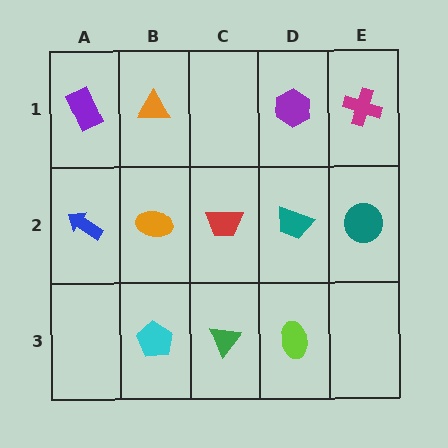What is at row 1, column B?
An orange triangle.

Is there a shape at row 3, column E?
No, that cell is empty.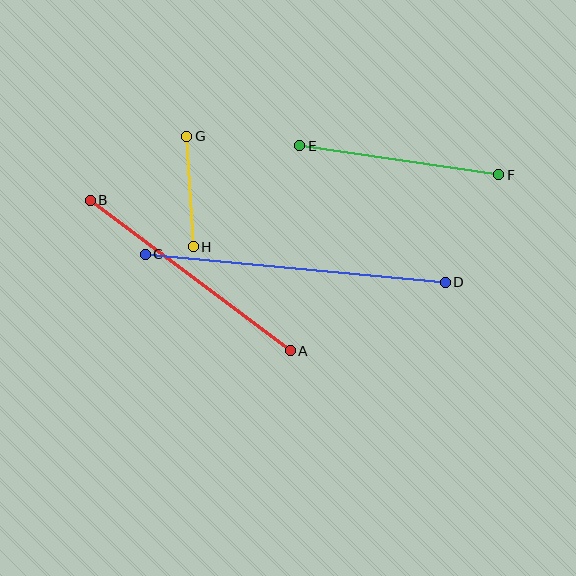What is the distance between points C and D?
The distance is approximately 301 pixels.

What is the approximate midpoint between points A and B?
The midpoint is at approximately (190, 276) pixels.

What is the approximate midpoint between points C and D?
The midpoint is at approximately (295, 268) pixels.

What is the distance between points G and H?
The distance is approximately 111 pixels.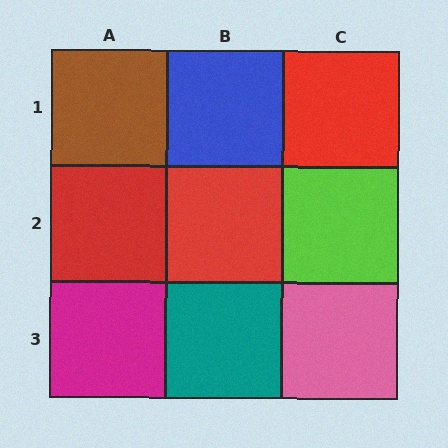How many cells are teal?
1 cell is teal.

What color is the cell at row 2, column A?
Red.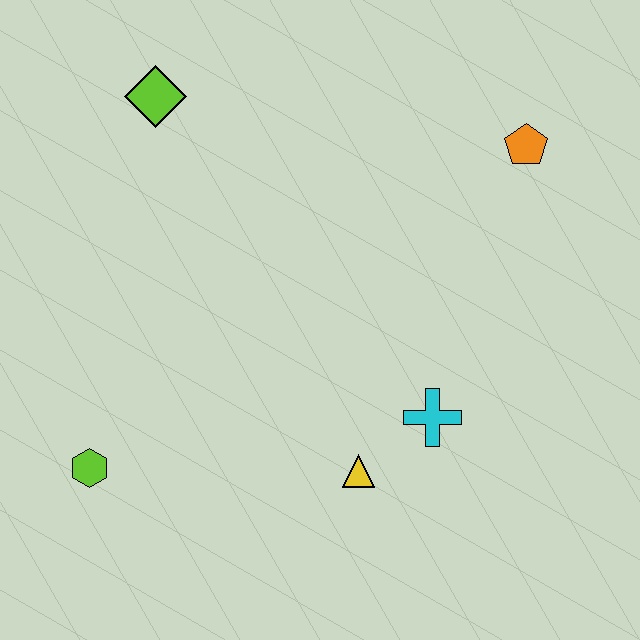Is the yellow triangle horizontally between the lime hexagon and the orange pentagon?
Yes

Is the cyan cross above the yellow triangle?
Yes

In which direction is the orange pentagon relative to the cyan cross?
The orange pentagon is above the cyan cross.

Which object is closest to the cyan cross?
The yellow triangle is closest to the cyan cross.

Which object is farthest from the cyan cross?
The lime diamond is farthest from the cyan cross.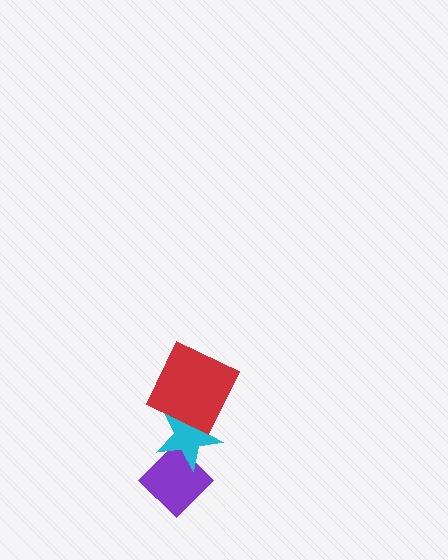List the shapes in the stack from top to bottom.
From top to bottom: the red square, the cyan star, the purple diamond.